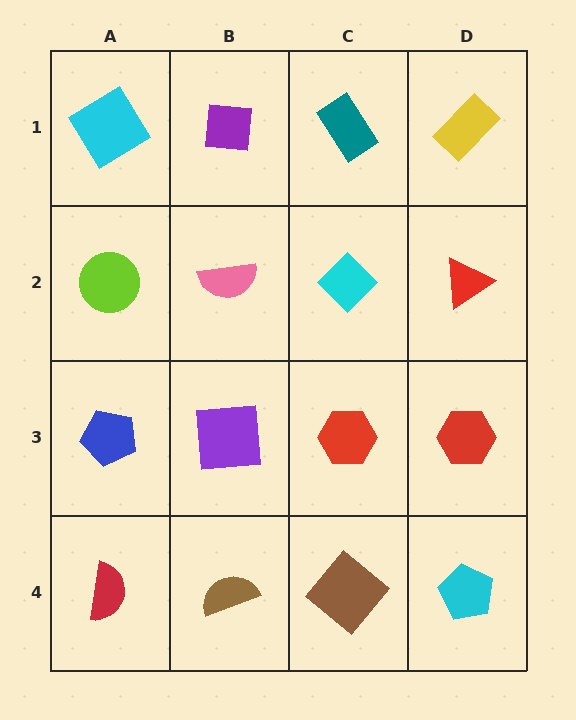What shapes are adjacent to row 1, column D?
A red triangle (row 2, column D), a teal rectangle (row 1, column C).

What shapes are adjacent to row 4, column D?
A red hexagon (row 3, column D), a brown diamond (row 4, column C).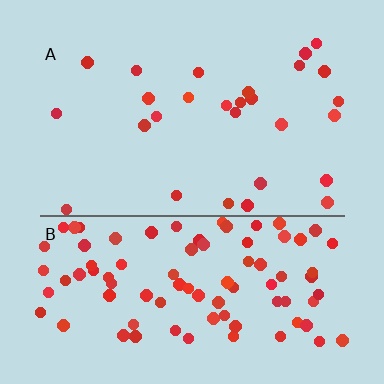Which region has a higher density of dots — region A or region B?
B (the bottom).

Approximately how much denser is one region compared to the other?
Approximately 3.3× — region B over region A.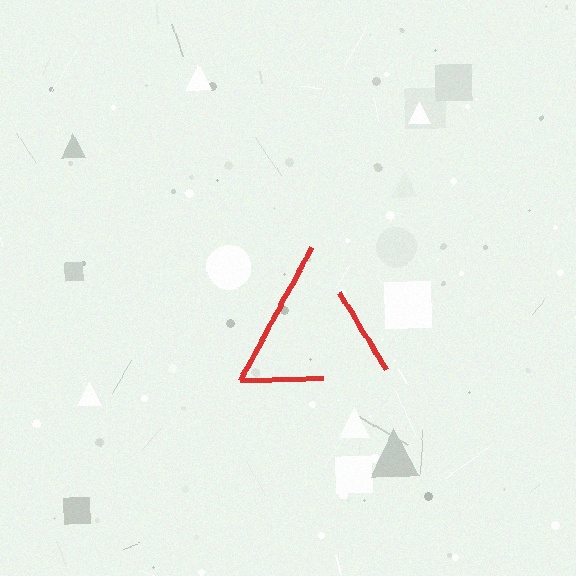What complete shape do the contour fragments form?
The contour fragments form a triangle.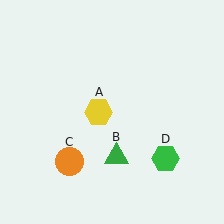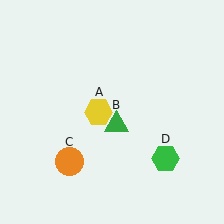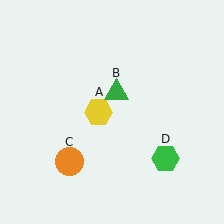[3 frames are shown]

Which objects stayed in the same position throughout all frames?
Yellow hexagon (object A) and orange circle (object C) and green hexagon (object D) remained stationary.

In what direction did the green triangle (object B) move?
The green triangle (object B) moved up.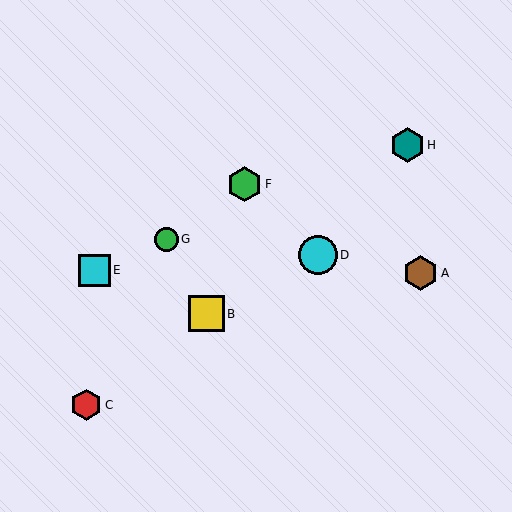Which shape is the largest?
The cyan circle (labeled D) is the largest.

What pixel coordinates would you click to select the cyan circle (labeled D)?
Click at (318, 255) to select the cyan circle D.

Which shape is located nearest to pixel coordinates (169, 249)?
The green circle (labeled G) at (167, 239) is nearest to that location.